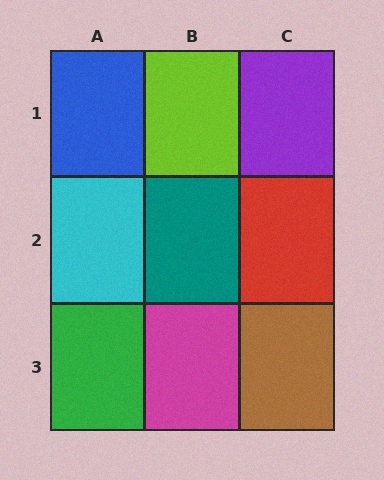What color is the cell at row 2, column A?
Cyan.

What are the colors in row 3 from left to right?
Green, magenta, brown.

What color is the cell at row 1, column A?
Blue.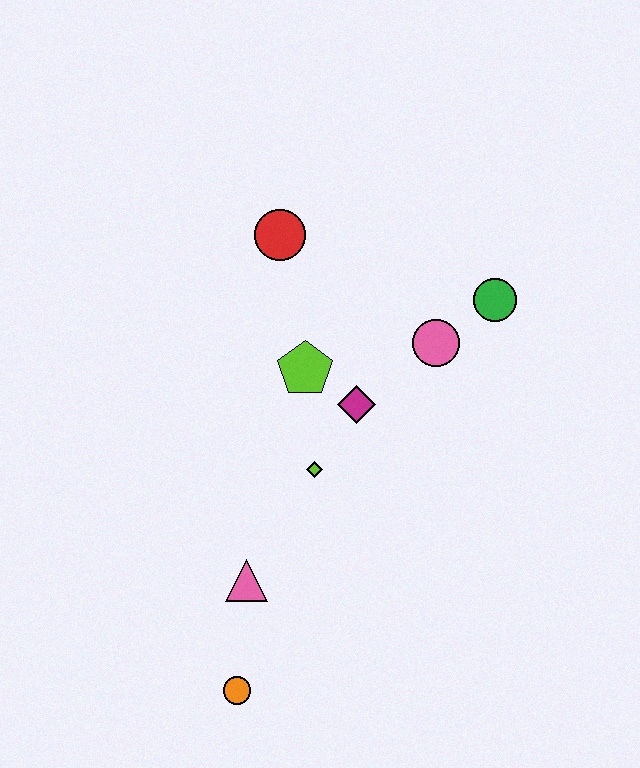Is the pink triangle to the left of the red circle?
Yes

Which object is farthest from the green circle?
The orange circle is farthest from the green circle.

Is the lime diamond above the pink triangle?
Yes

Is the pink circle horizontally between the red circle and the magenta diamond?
No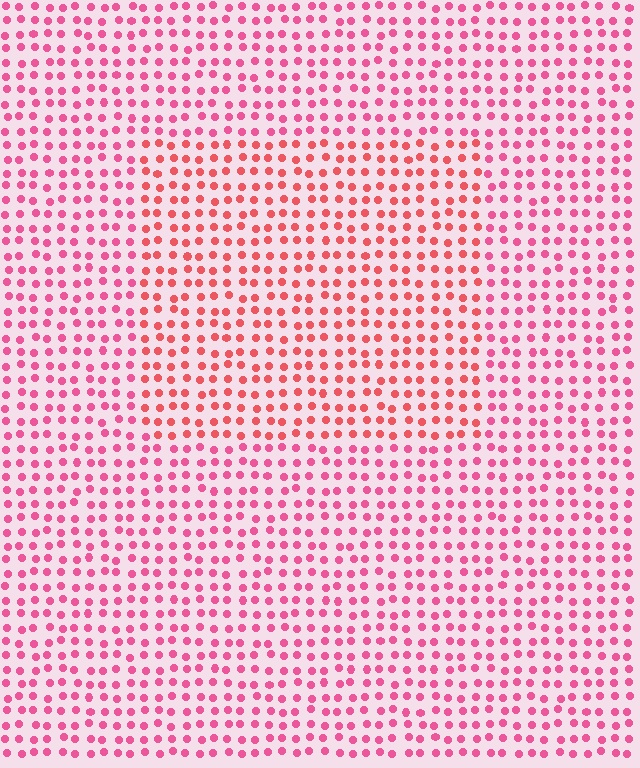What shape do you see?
I see a rectangle.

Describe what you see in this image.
The image is filled with small pink elements in a uniform arrangement. A rectangle-shaped region is visible where the elements are tinted to a slightly different hue, forming a subtle color boundary.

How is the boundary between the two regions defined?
The boundary is defined purely by a slight shift in hue (about 23 degrees). Spacing, size, and orientation are identical on both sides.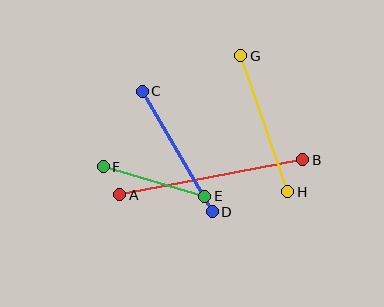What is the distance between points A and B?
The distance is approximately 186 pixels.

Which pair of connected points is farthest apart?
Points A and B are farthest apart.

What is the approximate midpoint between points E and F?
The midpoint is at approximately (154, 181) pixels.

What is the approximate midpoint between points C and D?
The midpoint is at approximately (177, 151) pixels.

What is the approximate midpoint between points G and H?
The midpoint is at approximately (264, 124) pixels.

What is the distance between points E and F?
The distance is approximately 106 pixels.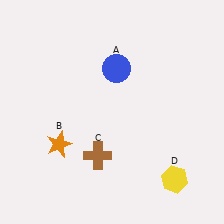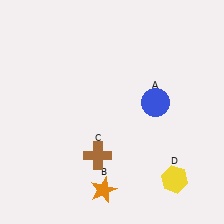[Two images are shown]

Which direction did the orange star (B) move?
The orange star (B) moved down.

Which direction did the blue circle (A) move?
The blue circle (A) moved right.